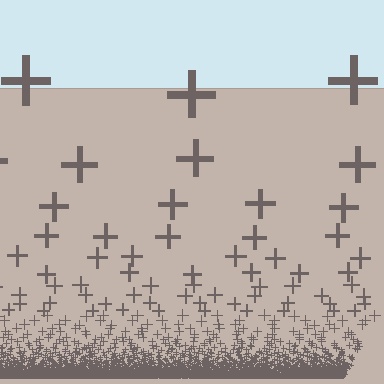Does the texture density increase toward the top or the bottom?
Density increases toward the bottom.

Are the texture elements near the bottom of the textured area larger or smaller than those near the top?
Smaller. The gradient is inverted — elements near the bottom are smaller and denser.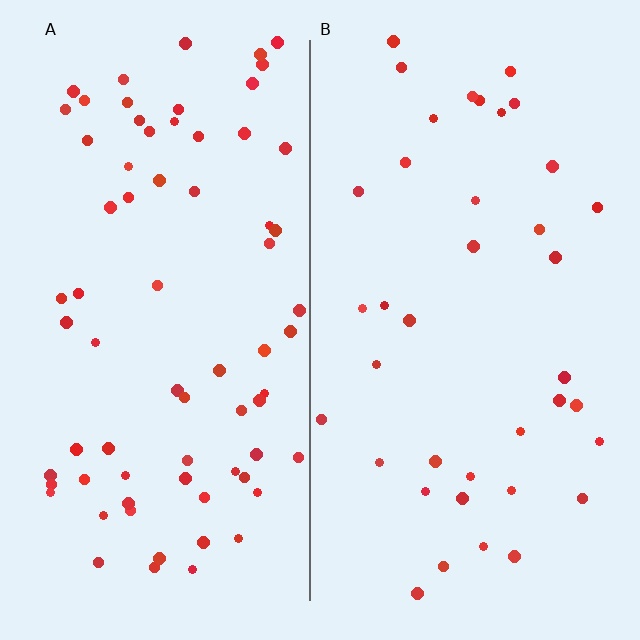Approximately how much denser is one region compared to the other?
Approximately 1.9× — region A over region B.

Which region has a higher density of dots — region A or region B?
A (the left).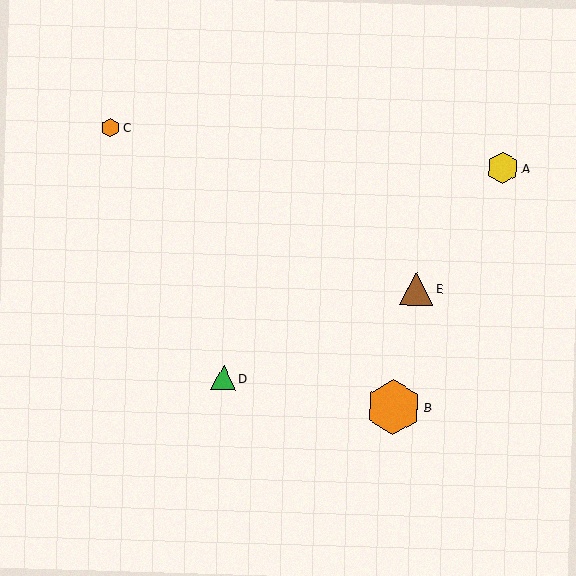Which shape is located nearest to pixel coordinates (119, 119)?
The orange hexagon (labeled C) at (110, 128) is nearest to that location.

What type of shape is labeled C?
Shape C is an orange hexagon.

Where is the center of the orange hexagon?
The center of the orange hexagon is at (393, 407).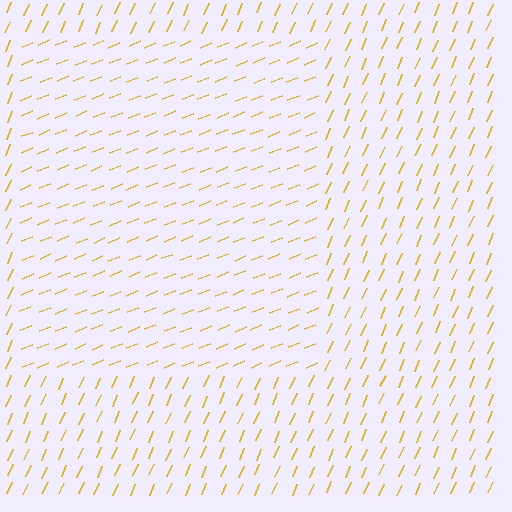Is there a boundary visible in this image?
Yes, there is a texture boundary formed by a change in line orientation.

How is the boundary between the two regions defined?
The boundary is defined purely by a change in line orientation (approximately 45 degrees difference). All lines are the same color and thickness.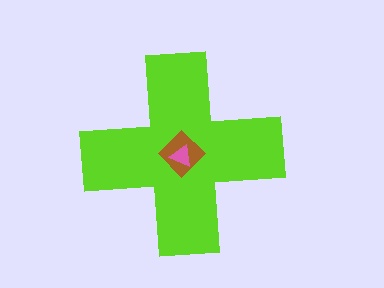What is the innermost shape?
The pink triangle.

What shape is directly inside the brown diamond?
The pink triangle.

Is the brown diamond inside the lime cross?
Yes.